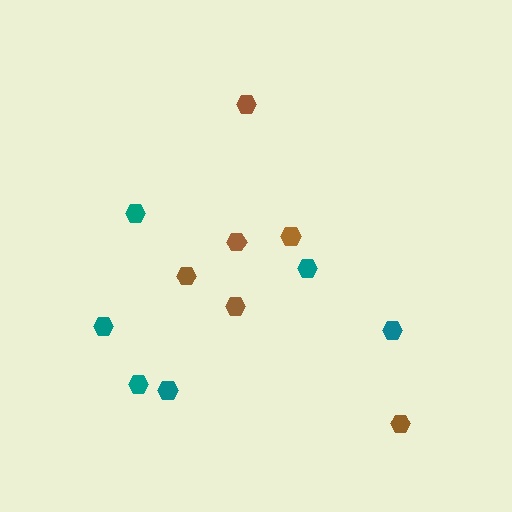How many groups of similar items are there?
There are 2 groups: one group of brown hexagons (6) and one group of teal hexagons (6).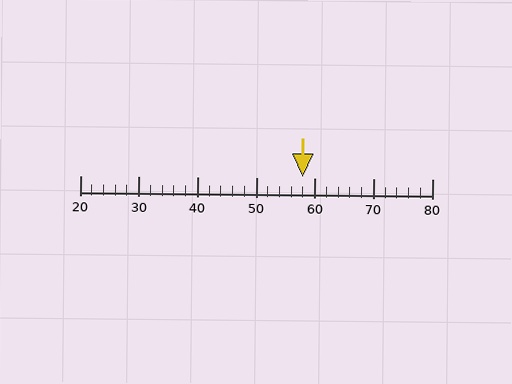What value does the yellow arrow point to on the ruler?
The yellow arrow points to approximately 58.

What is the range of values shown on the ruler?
The ruler shows values from 20 to 80.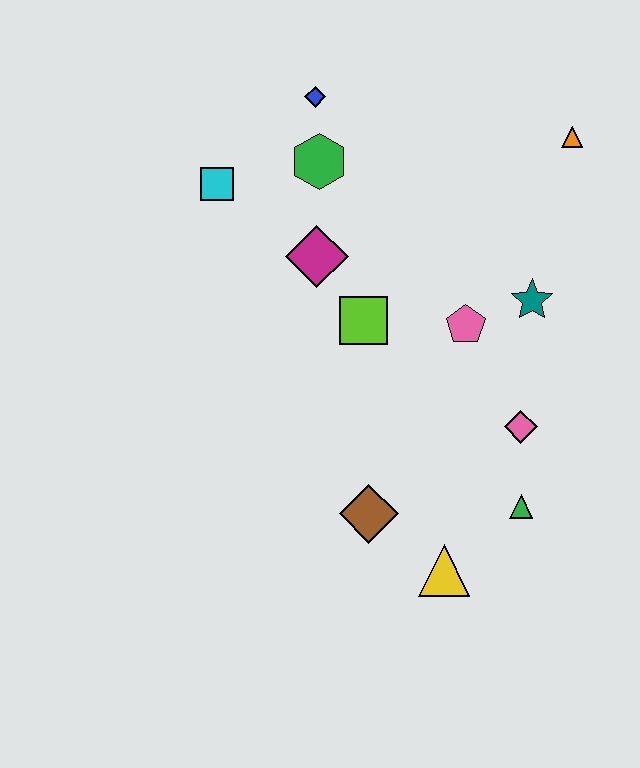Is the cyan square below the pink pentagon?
No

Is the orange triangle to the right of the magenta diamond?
Yes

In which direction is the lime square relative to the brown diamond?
The lime square is above the brown diamond.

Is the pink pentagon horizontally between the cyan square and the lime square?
No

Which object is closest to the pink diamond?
The green triangle is closest to the pink diamond.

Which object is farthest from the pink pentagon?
The cyan square is farthest from the pink pentagon.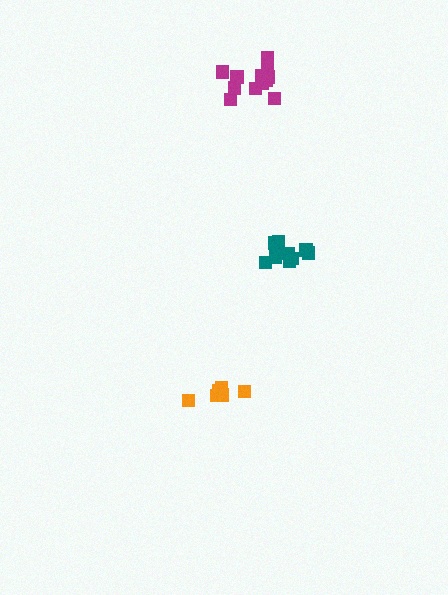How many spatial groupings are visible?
There are 3 spatial groupings.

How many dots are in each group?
Group 1: 6 dots, Group 2: 9 dots, Group 3: 12 dots (27 total).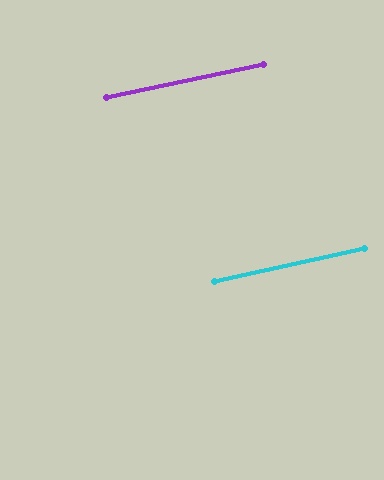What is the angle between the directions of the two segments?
Approximately 0 degrees.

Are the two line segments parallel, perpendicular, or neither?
Parallel — their directions differ by only 0.4°.